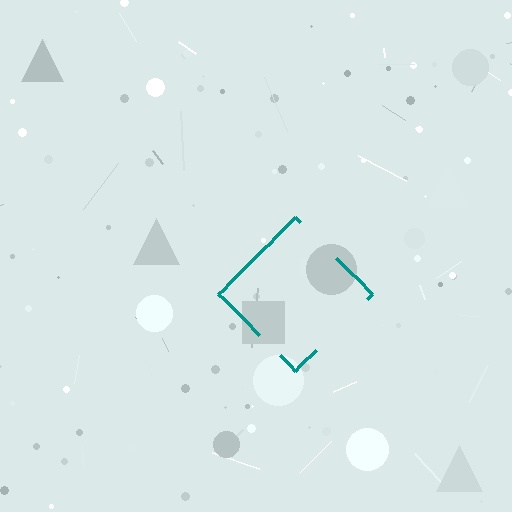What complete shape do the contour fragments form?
The contour fragments form a diamond.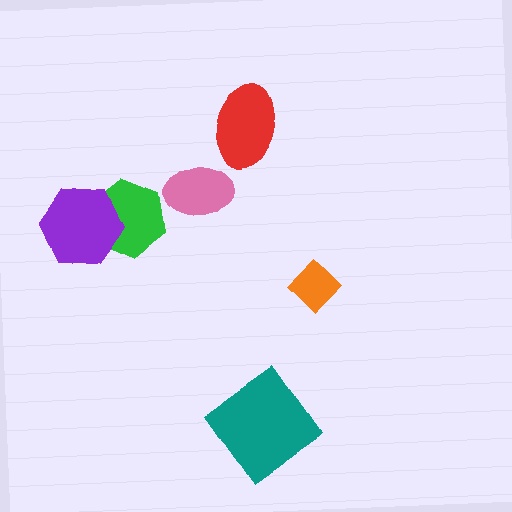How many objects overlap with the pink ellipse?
0 objects overlap with the pink ellipse.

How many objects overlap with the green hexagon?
1 object overlaps with the green hexagon.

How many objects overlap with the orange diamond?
0 objects overlap with the orange diamond.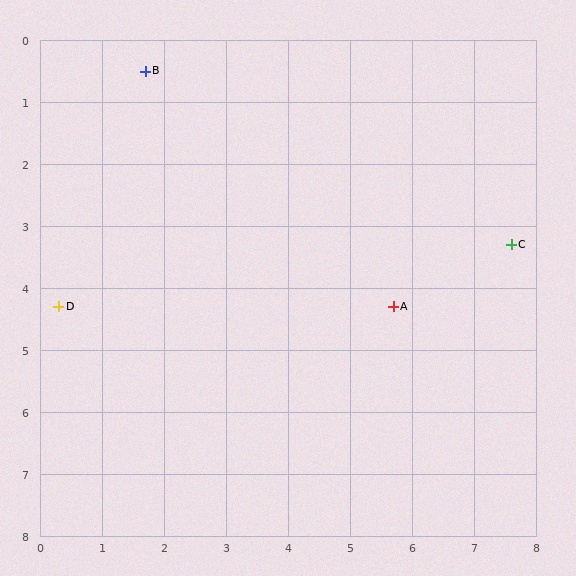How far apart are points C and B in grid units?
Points C and B are about 6.5 grid units apart.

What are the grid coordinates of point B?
Point B is at approximately (1.7, 0.5).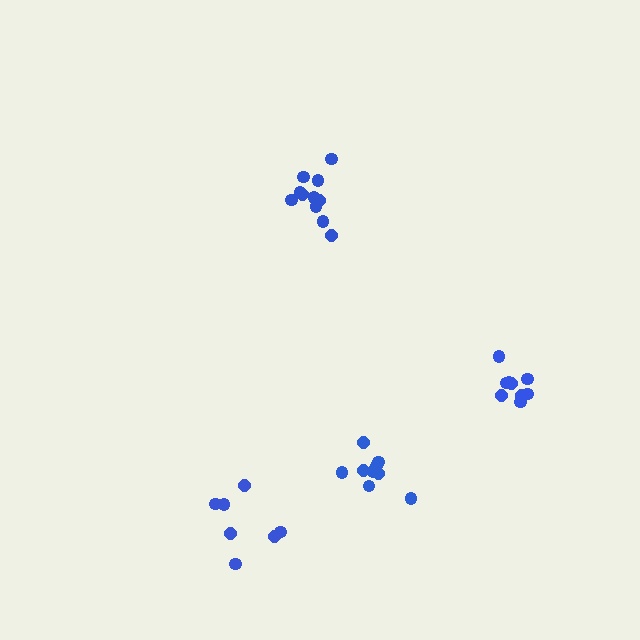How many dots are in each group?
Group 1: 11 dots, Group 2: 9 dots, Group 3: 7 dots, Group 4: 9 dots (36 total).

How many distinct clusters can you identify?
There are 4 distinct clusters.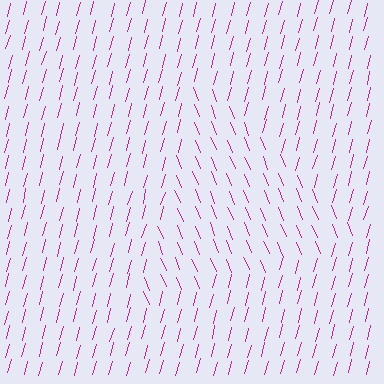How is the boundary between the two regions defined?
The boundary is defined purely by a change in line orientation (approximately 37 degrees difference). All lines are the same color and thickness.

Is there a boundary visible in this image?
Yes, there is a texture boundary formed by a change in line orientation.